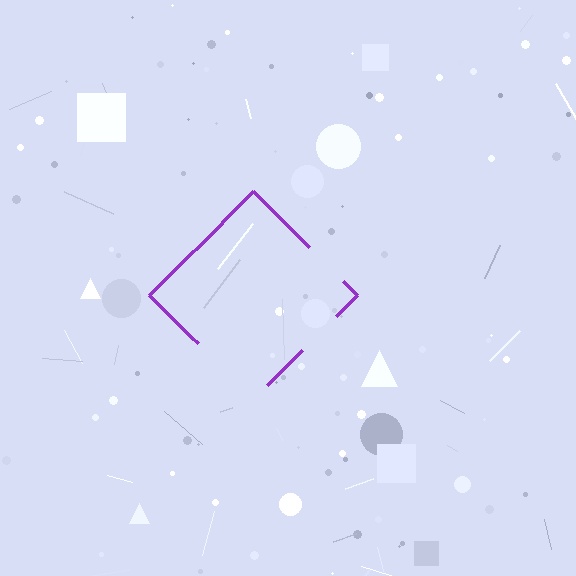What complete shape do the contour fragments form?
The contour fragments form a diamond.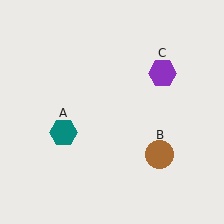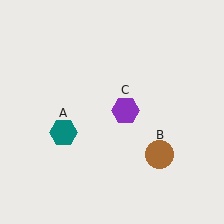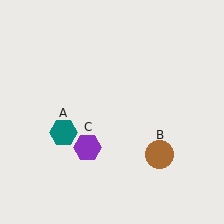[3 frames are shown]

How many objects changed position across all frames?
1 object changed position: purple hexagon (object C).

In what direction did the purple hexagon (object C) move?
The purple hexagon (object C) moved down and to the left.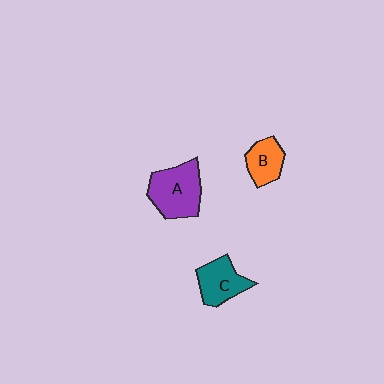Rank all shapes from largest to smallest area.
From largest to smallest: A (purple), C (teal), B (orange).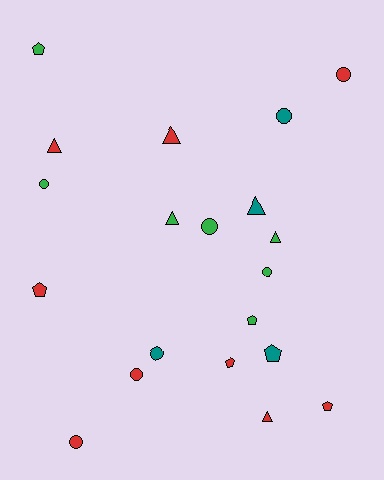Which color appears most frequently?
Red, with 9 objects.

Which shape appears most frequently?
Circle, with 8 objects.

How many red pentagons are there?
There are 3 red pentagons.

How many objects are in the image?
There are 20 objects.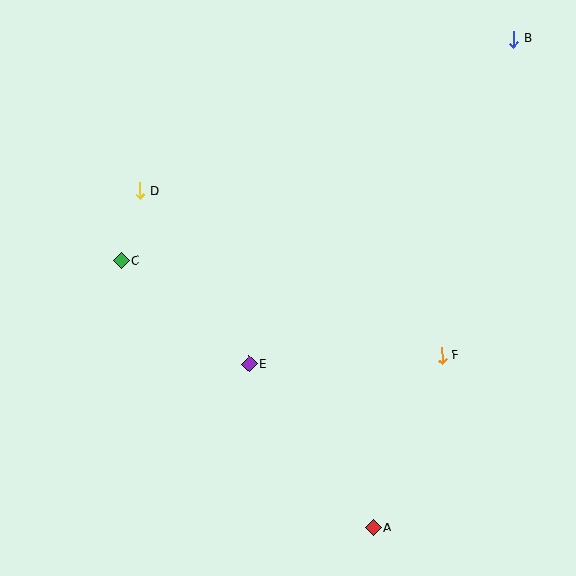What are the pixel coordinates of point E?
Point E is at (249, 364).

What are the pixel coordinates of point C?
Point C is at (121, 261).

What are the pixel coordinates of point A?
Point A is at (373, 528).